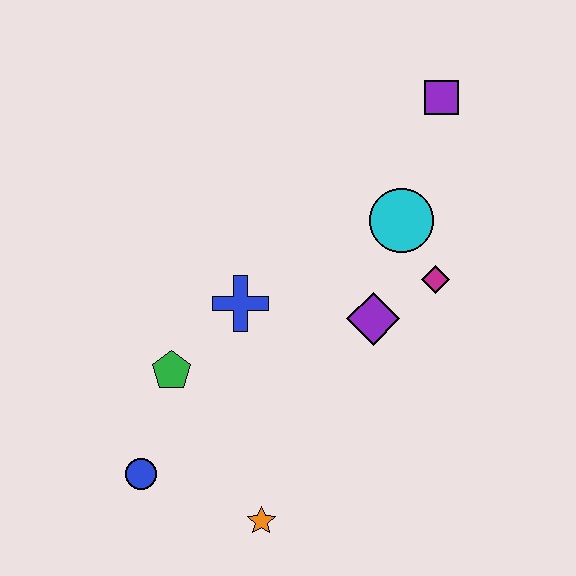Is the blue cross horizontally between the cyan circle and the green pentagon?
Yes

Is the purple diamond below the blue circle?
No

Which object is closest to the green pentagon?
The blue cross is closest to the green pentagon.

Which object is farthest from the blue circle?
The purple square is farthest from the blue circle.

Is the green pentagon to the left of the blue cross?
Yes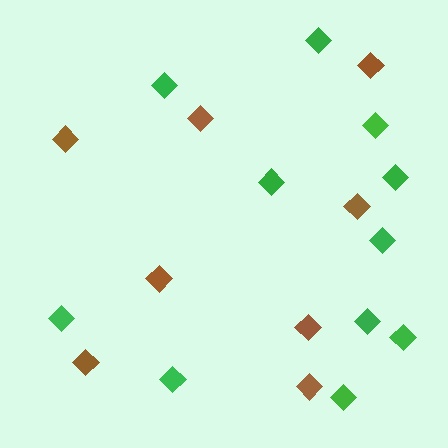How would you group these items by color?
There are 2 groups: one group of brown diamonds (8) and one group of green diamonds (11).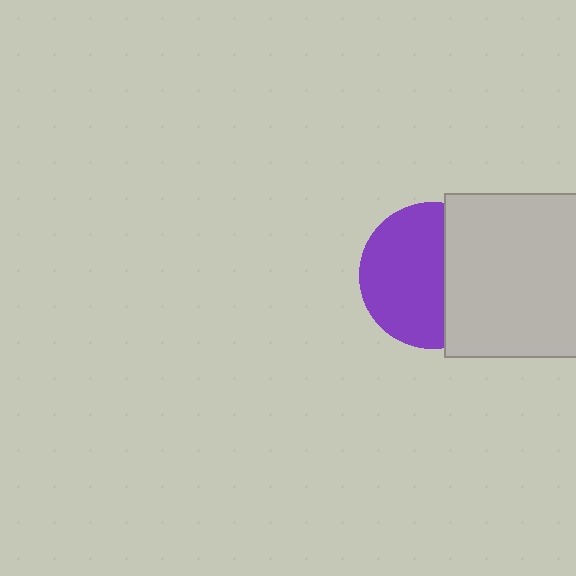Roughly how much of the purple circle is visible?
About half of it is visible (roughly 59%).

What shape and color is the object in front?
The object in front is a light gray square.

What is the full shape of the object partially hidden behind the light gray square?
The partially hidden object is a purple circle.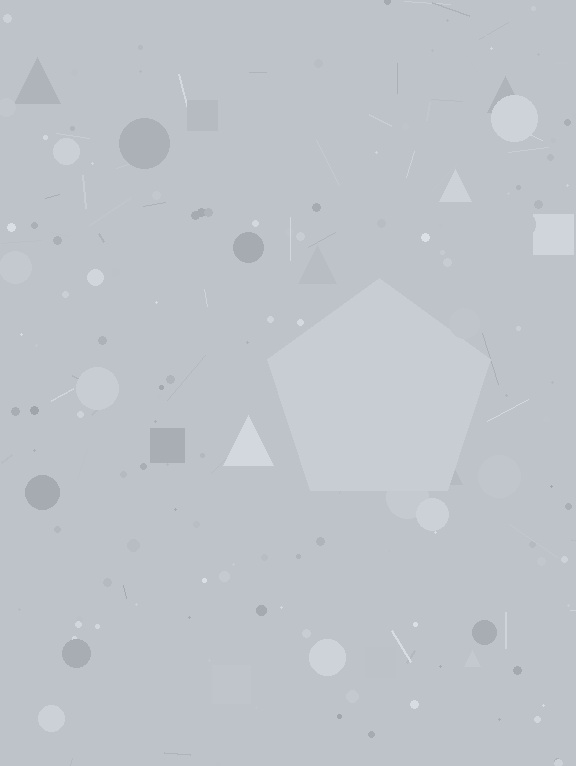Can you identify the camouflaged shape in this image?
The camouflaged shape is a pentagon.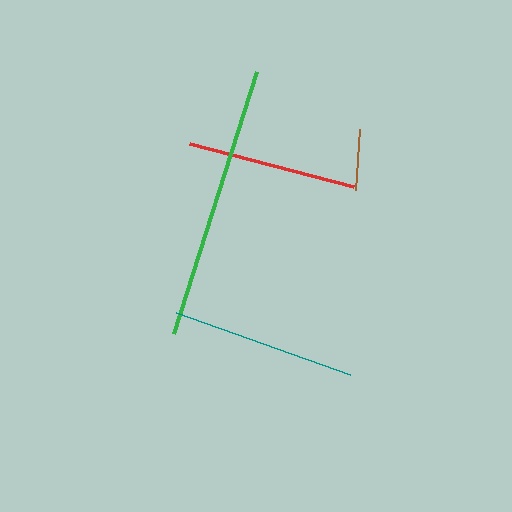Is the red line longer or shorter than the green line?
The green line is longer than the red line.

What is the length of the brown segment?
The brown segment is approximately 61 pixels long.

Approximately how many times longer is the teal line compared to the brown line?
The teal line is approximately 3.0 times the length of the brown line.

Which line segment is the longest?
The green line is the longest at approximately 275 pixels.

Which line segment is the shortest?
The brown line is the shortest at approximately 61 pixels.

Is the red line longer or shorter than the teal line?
The teal line is longer than the red line.